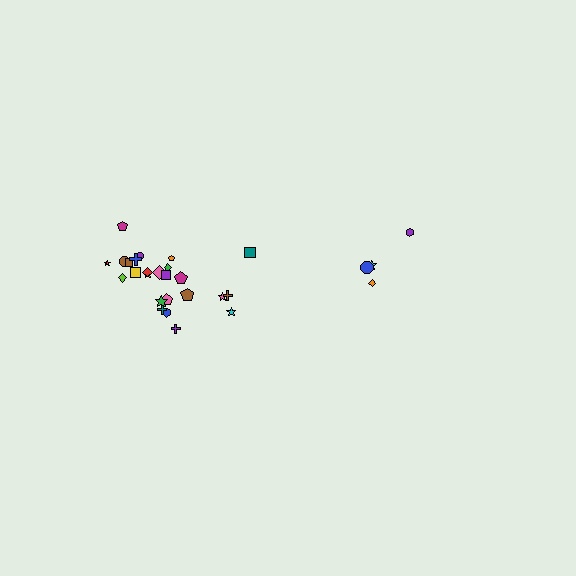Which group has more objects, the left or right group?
The left group.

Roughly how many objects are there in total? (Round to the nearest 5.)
Roughly 30 objects in total.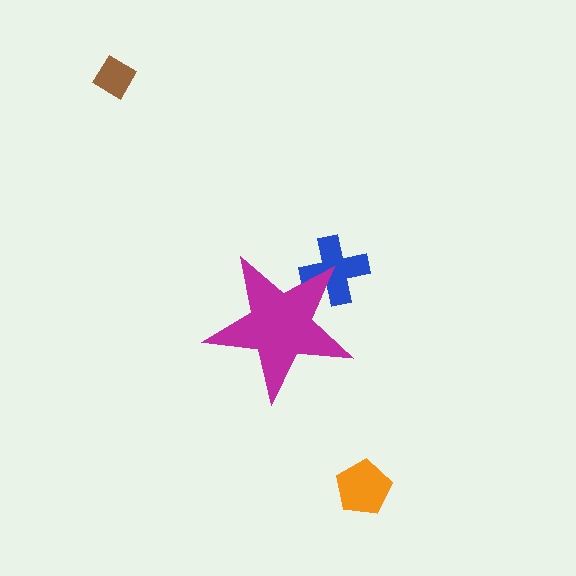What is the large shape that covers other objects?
A magenta star.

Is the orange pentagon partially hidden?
No, the orange pentagon is fully visible.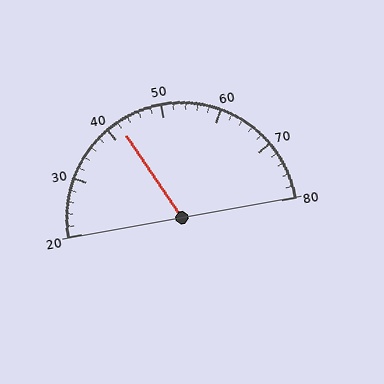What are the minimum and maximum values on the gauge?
The gauge ranges from 20 to 80.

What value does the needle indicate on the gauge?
The needle indicates approximately 42.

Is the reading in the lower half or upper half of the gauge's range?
The reading is in the lower half of the range (20 to 80).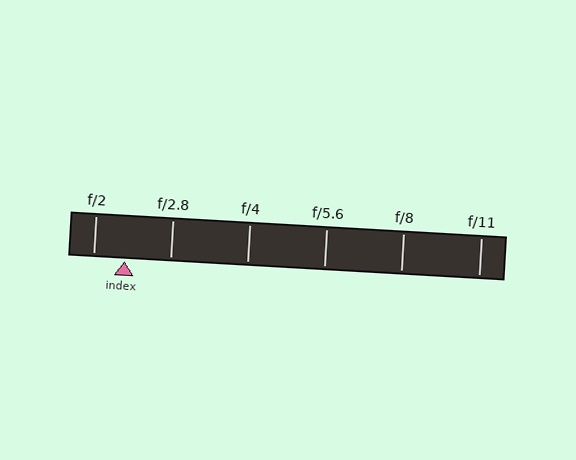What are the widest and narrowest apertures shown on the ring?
The widest aperture shown is f/2 and the narrowest is f/11.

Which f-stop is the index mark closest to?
The index mark is closest to f/2.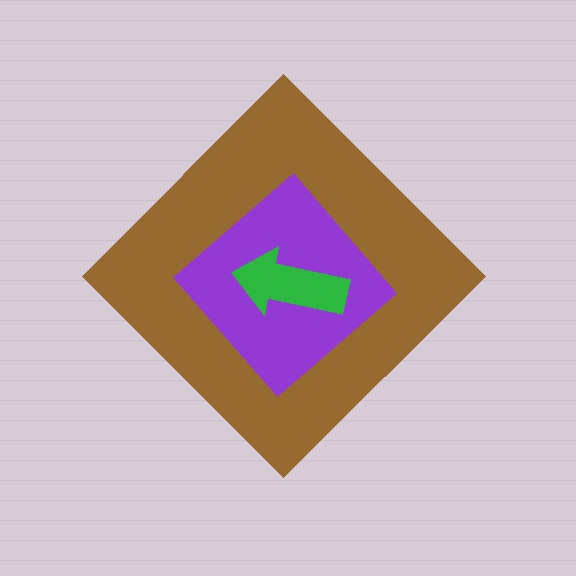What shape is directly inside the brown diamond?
The purple diamond.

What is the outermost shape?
The brown diamond.